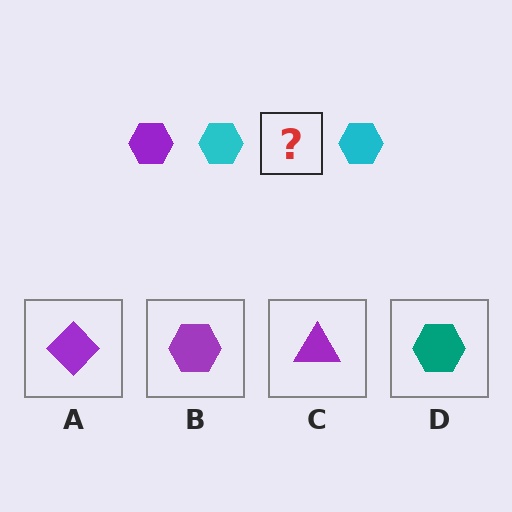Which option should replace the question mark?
Option B.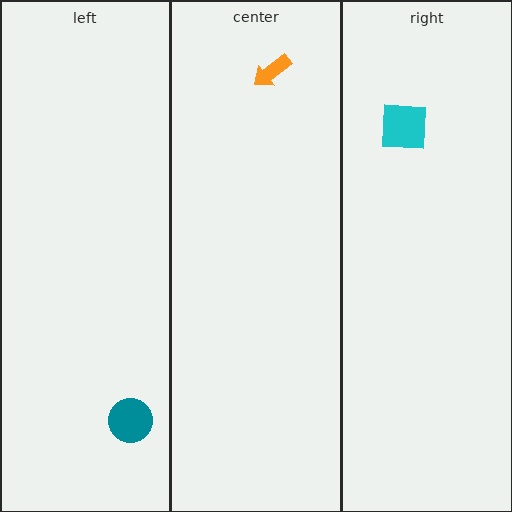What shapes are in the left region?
The teal circle.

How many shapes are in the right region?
1.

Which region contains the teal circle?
The left region.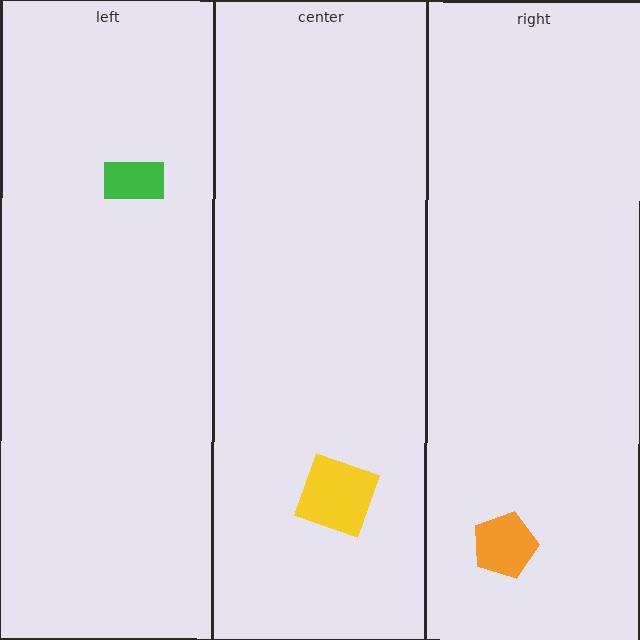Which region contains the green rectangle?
The left region.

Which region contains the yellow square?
The center region.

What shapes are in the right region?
The orange pentagon.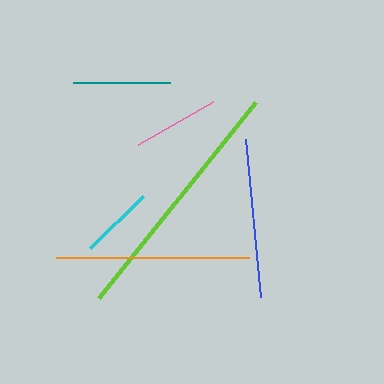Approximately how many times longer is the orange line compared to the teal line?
The orange line is approximately 2.0 times the length of the teal line.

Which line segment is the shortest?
The cyan line is the shortest at approximately 74 pixels.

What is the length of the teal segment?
The teal segment is approximately 97 pixels long.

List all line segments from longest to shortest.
From longest to shortest: lime, orange, blue, teal, pink, cyan.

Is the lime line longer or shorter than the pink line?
The lime line is longer than the pink line.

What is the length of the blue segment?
The blue segment is approximately 158 pixels long.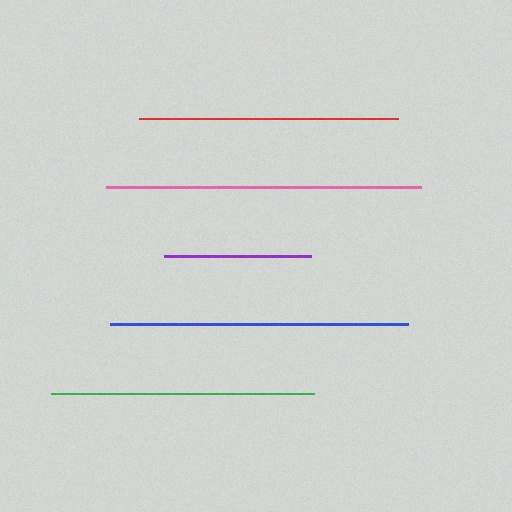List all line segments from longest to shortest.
From longest to shortest: pink, blue, green, red, purple.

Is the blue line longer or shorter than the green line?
The blue line is longer than the green line.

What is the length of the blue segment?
The blue segment is approximately 298 pixels long.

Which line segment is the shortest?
The purple line is the shortest at approximately 147 pixels.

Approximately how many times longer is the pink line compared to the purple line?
The pink line is approximately 2.2 times the length of the purple line.